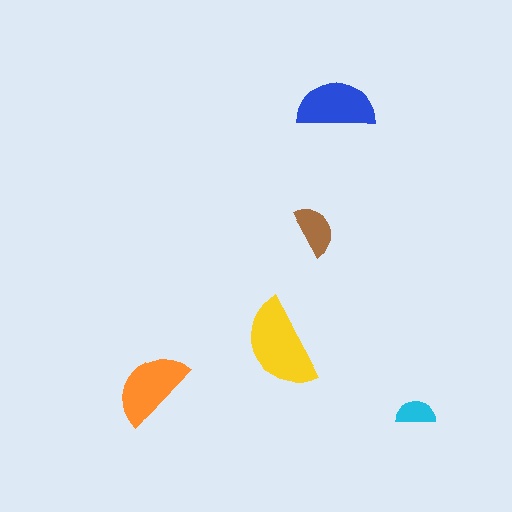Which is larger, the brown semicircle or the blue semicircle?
The blue one.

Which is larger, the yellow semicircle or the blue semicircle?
The yellow one.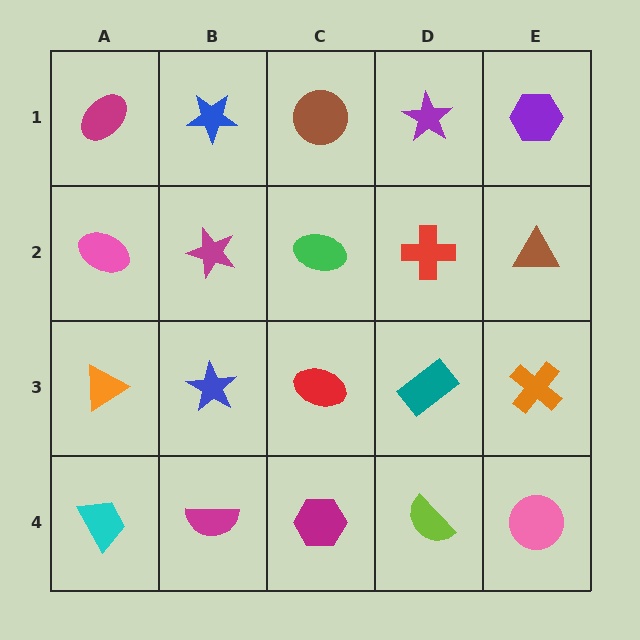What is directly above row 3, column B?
A magenta star.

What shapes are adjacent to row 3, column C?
A green ellipse (row 2, column C), a magenta hexagon (row 4, column C), a blue star (row 3, column B), a teal rectangle (row 3, column D).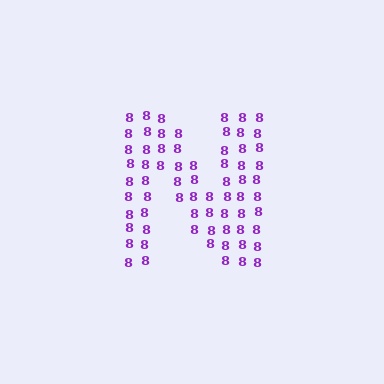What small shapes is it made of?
It is made of small digit 8's.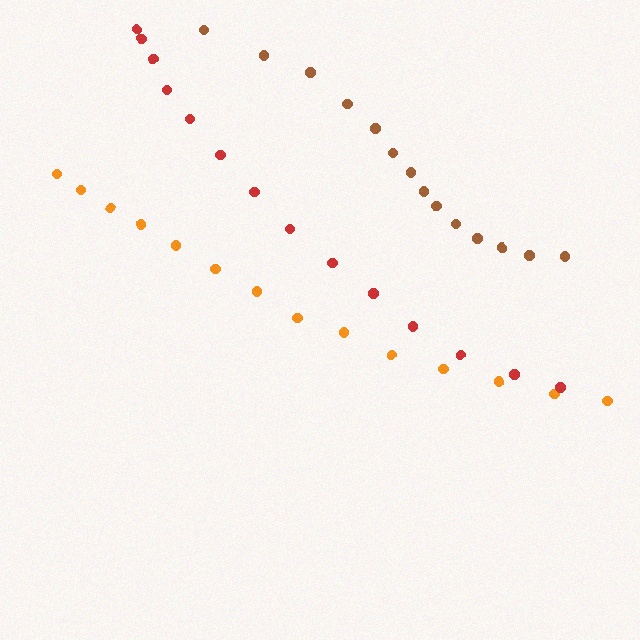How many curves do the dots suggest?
There are 3 distinct paths.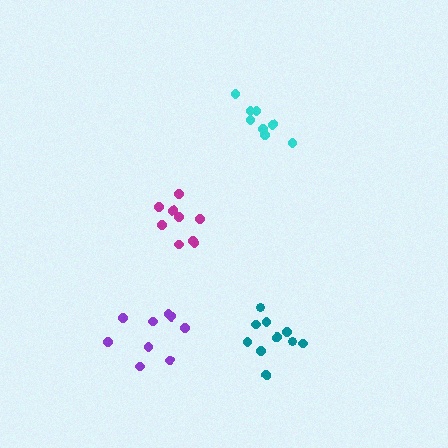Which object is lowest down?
The purple cluster is bottommost.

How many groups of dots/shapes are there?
There are 4 groups.